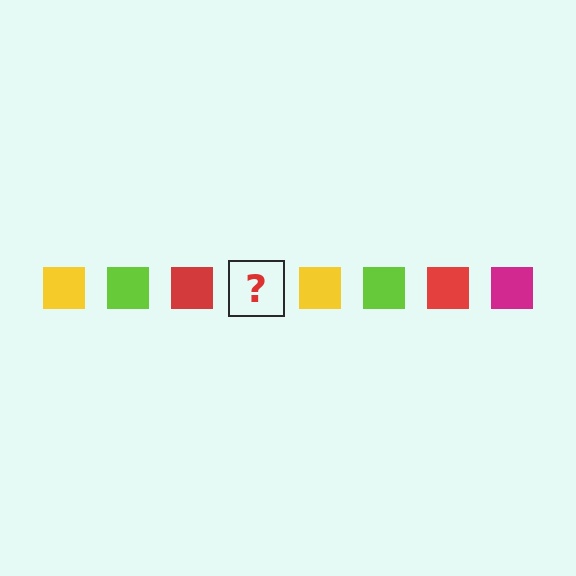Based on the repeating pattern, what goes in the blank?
The blank should be a magenta square.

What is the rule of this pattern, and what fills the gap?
The rule is that the pattern cycles through yellow, lime, red, magenta squares. The gap should be filled with a magenta square.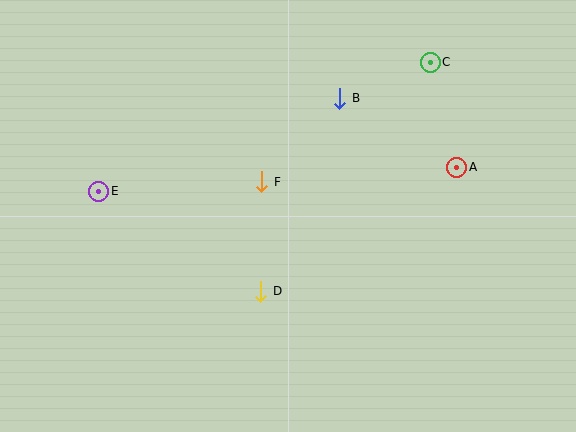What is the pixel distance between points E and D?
The distance between E and D is 190 pixels.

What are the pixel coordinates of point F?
Point F is at (262, 182).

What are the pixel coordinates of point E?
Point E is at (99, 191).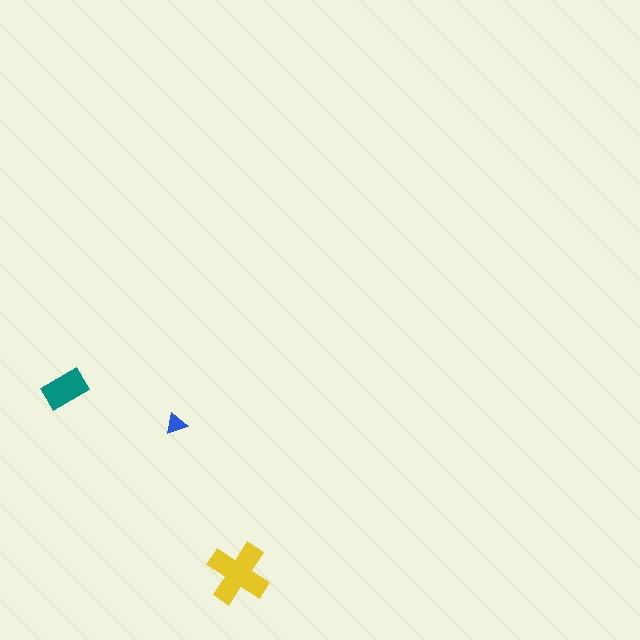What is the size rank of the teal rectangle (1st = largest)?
2nd.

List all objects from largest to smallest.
The yellow cross, the teal rectangle, the blue triangle.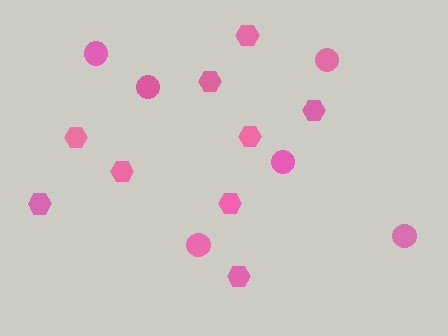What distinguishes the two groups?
There are 2 groups: one group of circles (6) and one group of hexagons (9).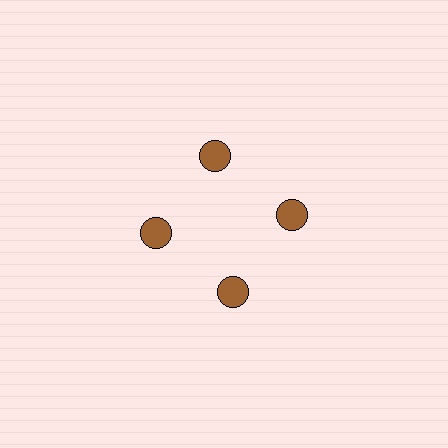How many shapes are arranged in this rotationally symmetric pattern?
There are 4 shapes, arranged in 4 groups of 1.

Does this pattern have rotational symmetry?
Yes, this pattern has 4-fold rotational symmetry. It looks the same after rotating 90 degrees around the center.